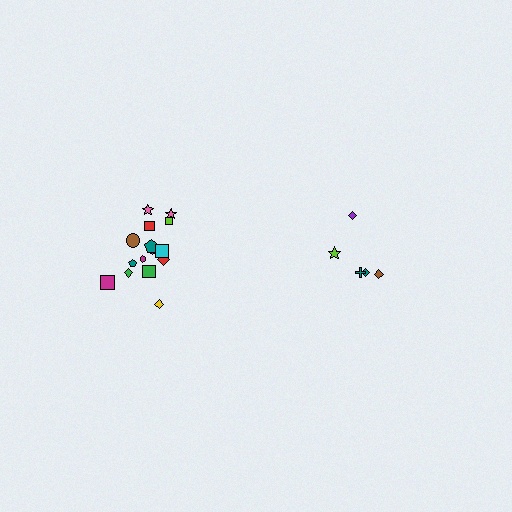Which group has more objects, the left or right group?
The left group.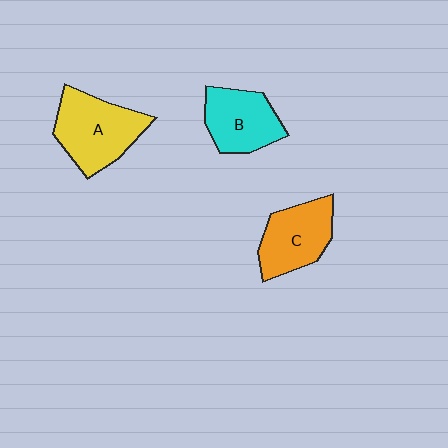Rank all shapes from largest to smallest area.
From largest to smallest: A (yellow), C (orange), B (cyan).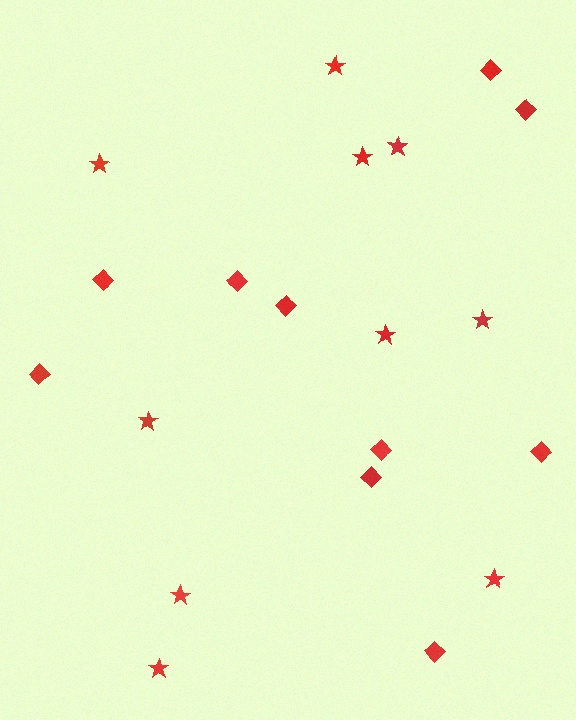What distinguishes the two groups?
There are 2 groups: one group of stars (10) and one group of diamonds (10).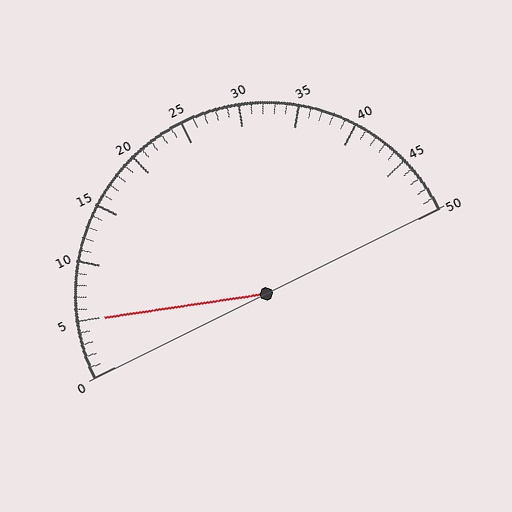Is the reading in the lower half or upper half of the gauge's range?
The reading is in the lower half of the range (0 to 50).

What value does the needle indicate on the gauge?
The needle indicates approximately 5.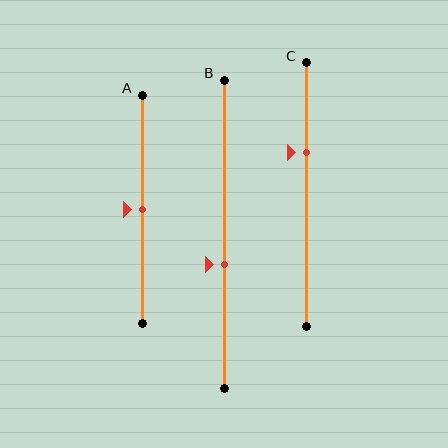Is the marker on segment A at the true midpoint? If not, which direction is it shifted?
Yes, the marker on segment A is at the true midpoint.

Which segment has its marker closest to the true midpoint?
Segment A has its marker closest to the true midpoint.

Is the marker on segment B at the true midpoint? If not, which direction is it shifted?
No, the marker on segment B is shifted downward by about 10% of the segment length.